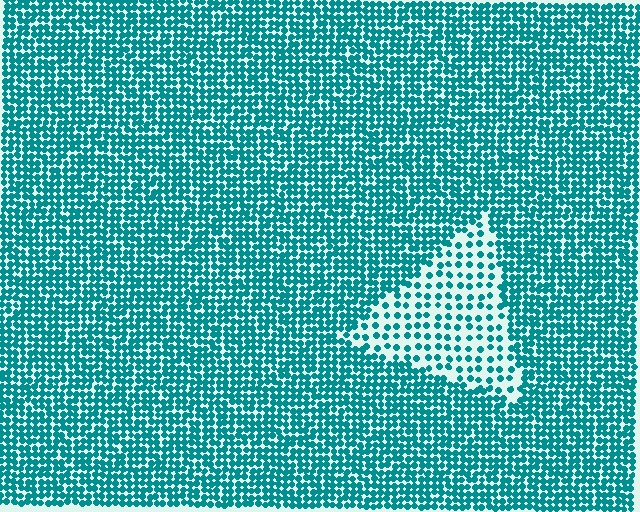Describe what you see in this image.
The image contains small teal elements arranged at two different densities. A triangle-shaped region is visible where the elements are less densely packed than the surrounding area.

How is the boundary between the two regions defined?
The boundary is defined by a change in element density (approximately 2.3x ratio). All elements are the same color, size, and shape.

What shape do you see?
I see a triangle.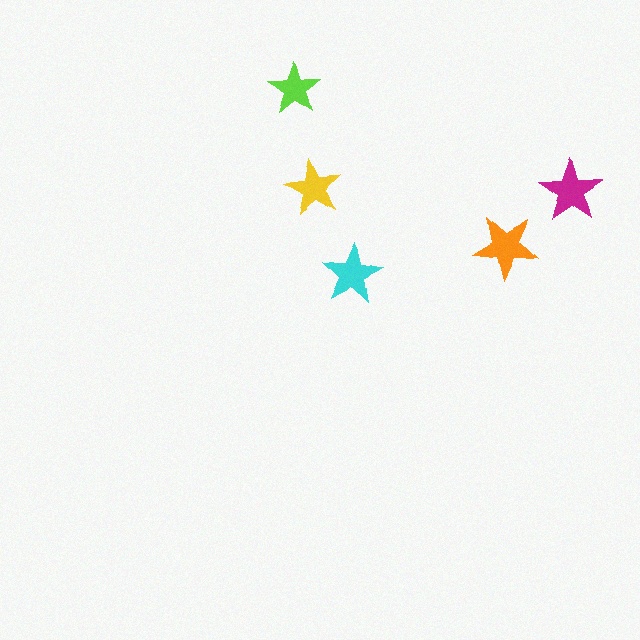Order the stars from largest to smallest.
the orange one, the magenta one, the cyan one, the yellow one, the lime one.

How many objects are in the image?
There are 5 objects in the image.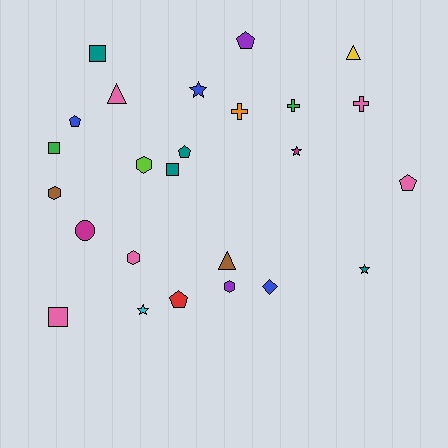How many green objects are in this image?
There are 2 green objects.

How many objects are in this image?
There are 25 objects.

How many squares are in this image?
There are 4 squares.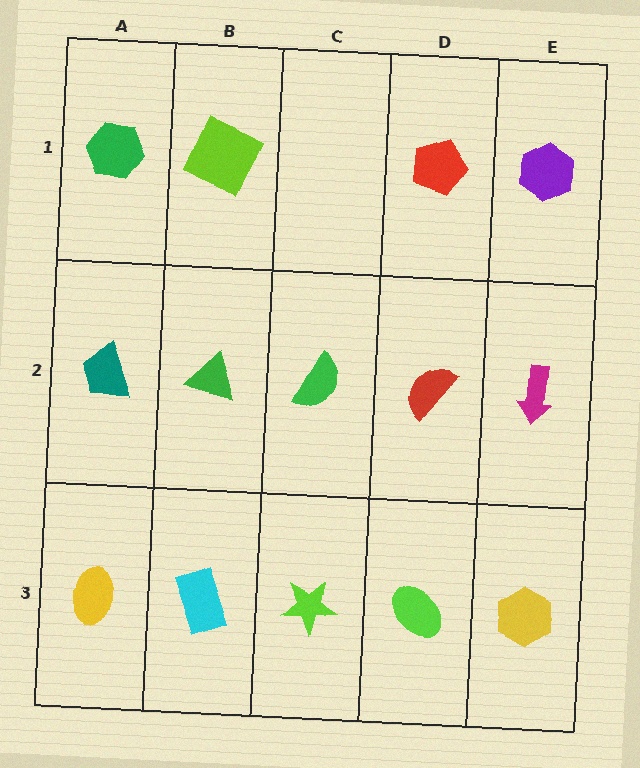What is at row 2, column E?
A magenta arrow.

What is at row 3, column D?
A lime ellipse.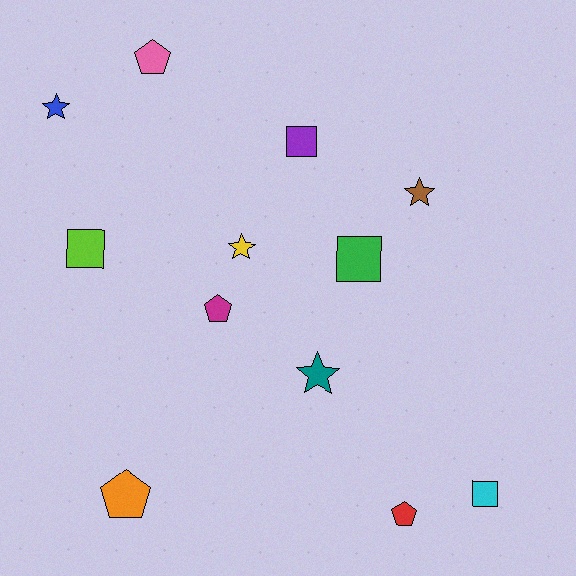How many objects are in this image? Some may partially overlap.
There are 12 objects.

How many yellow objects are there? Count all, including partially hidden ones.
There is 1 yellow object.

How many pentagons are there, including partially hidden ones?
There are 4 pentagons.